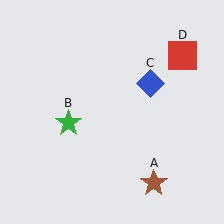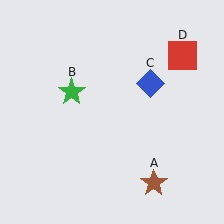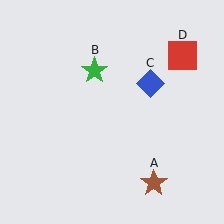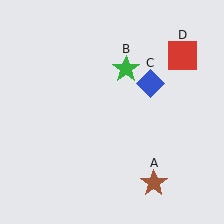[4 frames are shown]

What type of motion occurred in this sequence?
The green star (object B) rotated clockwise around the center of the scene.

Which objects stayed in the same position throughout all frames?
Brown star (object A) and blue diamond (object C) and red square (object D) remained stationary.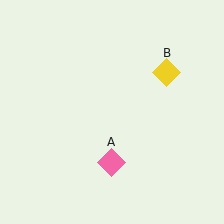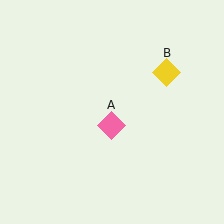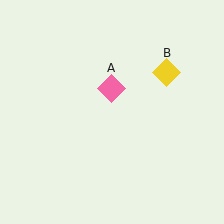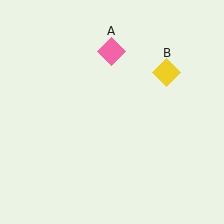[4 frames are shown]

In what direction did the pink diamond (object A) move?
The pink diamond (object A) moved up.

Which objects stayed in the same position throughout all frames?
Yellow diamond (object B) remained stationary.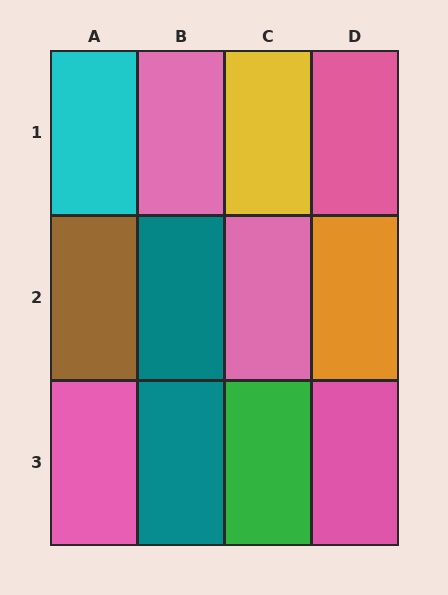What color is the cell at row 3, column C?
Green.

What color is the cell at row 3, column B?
Teal.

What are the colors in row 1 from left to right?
Cyan, pink, yellow, pink.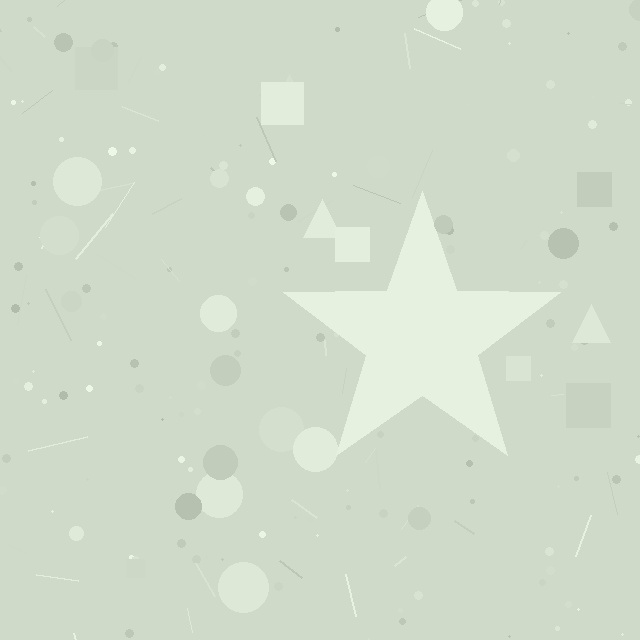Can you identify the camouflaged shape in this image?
The camouflaged shape is a star.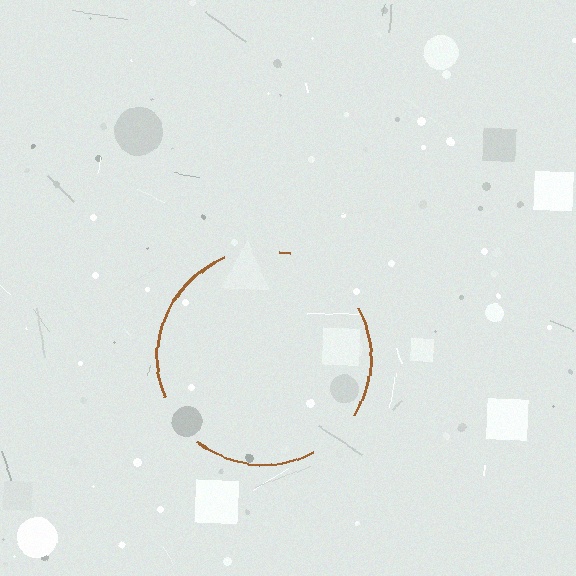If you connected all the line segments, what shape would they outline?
They would outline a circle.